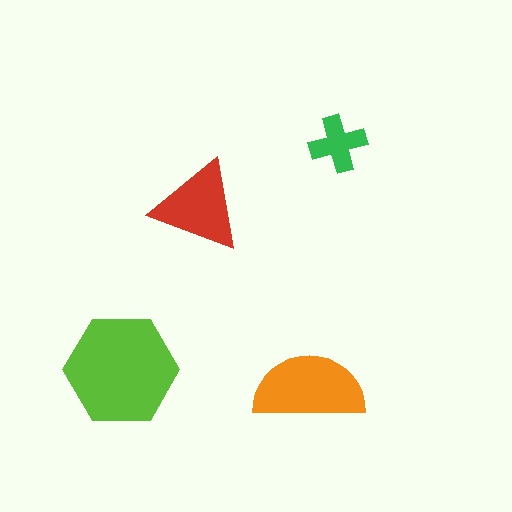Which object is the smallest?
The green cross.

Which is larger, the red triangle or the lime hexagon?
The lime hexagon.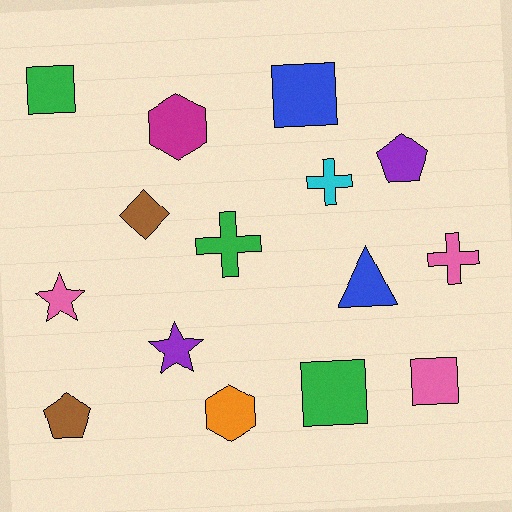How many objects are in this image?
There are 15 objects.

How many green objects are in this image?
There are 3 green objects.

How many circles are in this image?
There are no circles.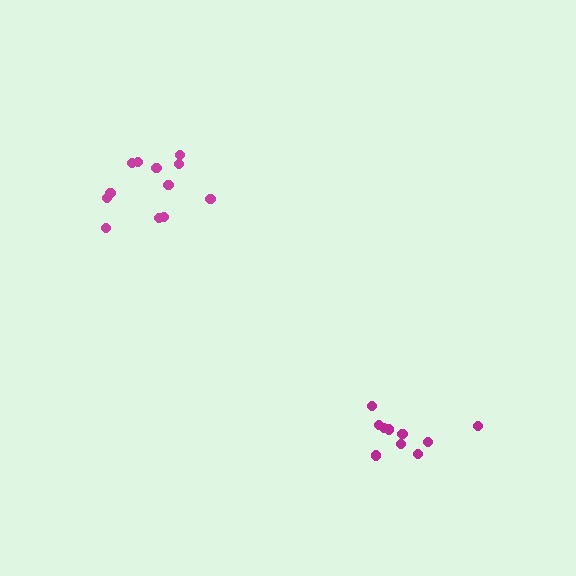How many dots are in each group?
Group 1: 10 dots, Group 2: 12 dots (22 total).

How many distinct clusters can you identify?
There are 2 distinct clusters.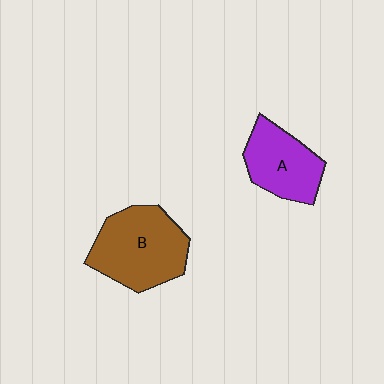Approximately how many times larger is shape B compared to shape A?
Approximately 1.4 times.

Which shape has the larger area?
Shape B (brown).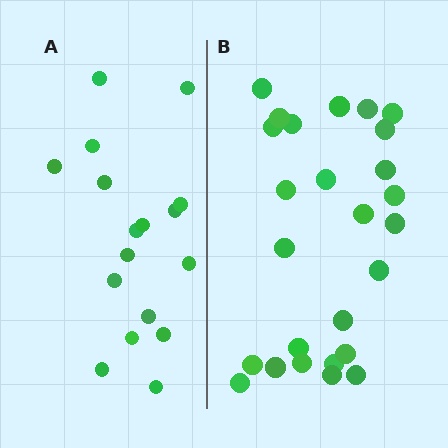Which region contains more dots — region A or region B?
Region B (the right region) has more dots.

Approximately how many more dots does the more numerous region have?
Region B has roughly 8 or so more dots than region A.